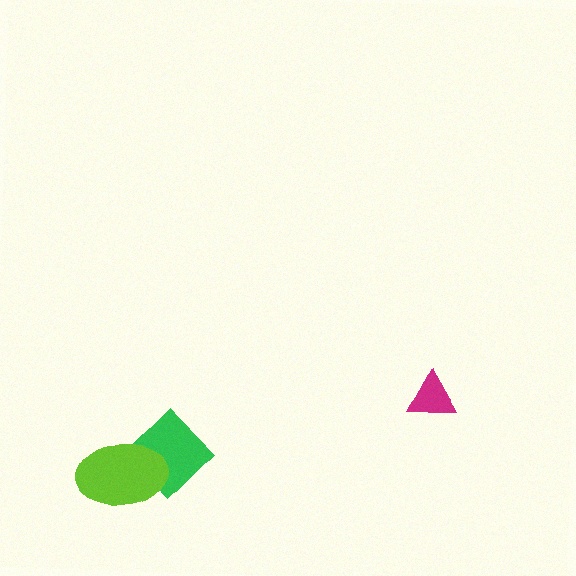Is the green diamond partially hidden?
Yes, it is partially covered by another shape.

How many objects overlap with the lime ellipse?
1 object overlaps with the lime ellipse.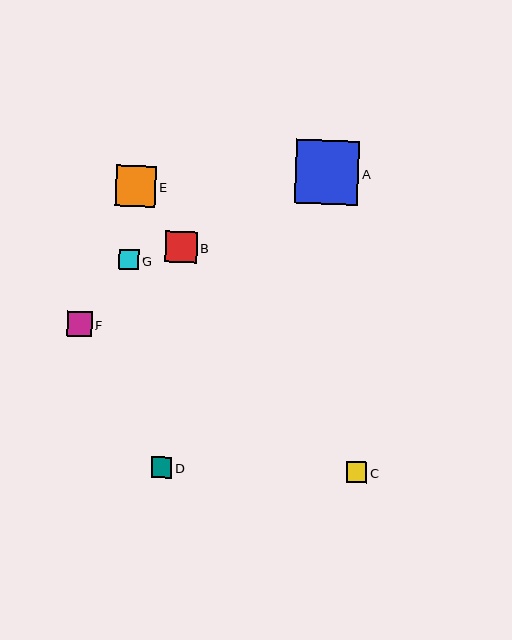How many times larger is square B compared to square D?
Square B is approximately 1.6 times the size of square D.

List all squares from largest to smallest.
From largest to smallest: A, E, B, F, C, D, G.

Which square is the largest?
Square A is the largest with a size of approximately 64 pixels.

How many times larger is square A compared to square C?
Square A is approximately 3.1 times the size of square C.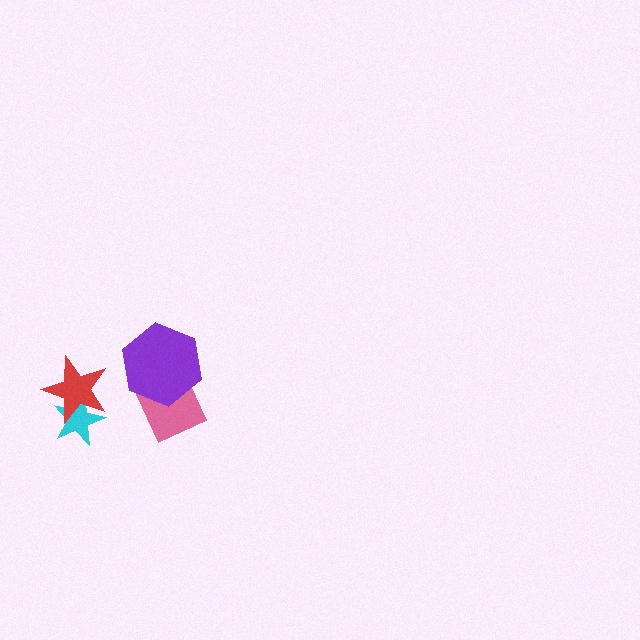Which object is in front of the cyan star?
The red star is in front of the cyan star.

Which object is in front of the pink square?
The purple hexagon is in front of the pink square.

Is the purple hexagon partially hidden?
No, no other shape covers it.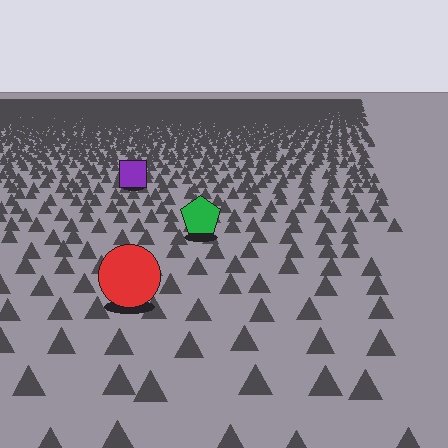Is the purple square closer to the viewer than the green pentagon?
No. The green pentagon is closer — you can tell from the texture gradient: the ground texture is coarser near it.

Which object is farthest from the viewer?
The purple square is farthest from the viewer. It appears smaller and the ground texture around it is denser.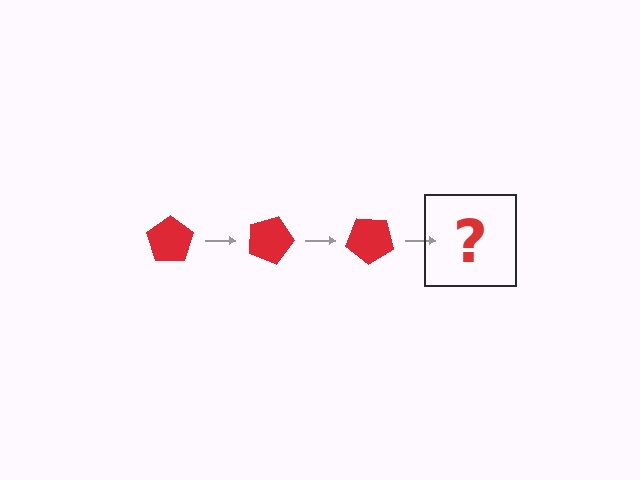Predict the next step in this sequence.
The next step is a red pentagon rotated 60 degrees.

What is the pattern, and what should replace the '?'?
The pattern is that the pentagon rotates 20 degrees each step. The '?' should be a red pentagon rotated 60 degrees.